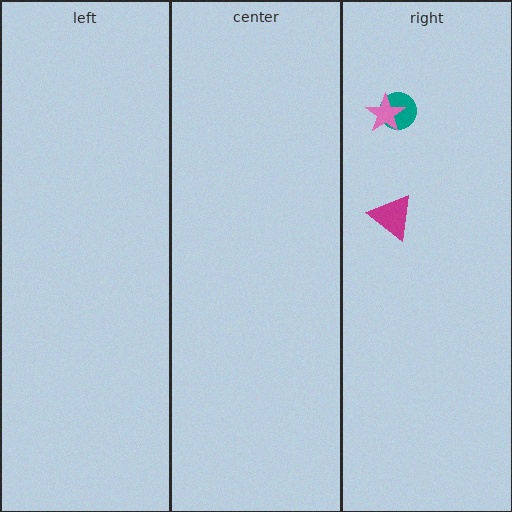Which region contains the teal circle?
The right region.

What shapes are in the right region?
The teal circle, the pink star, the magenta triangle.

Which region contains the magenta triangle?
The right region.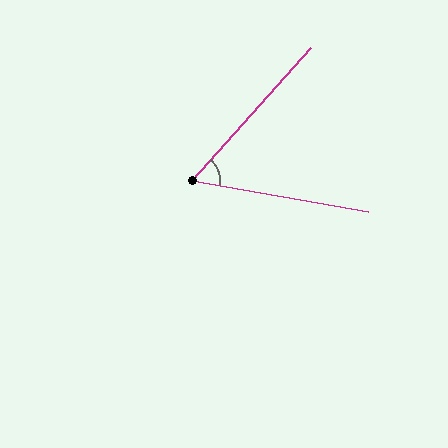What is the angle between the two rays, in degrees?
Approximately 58 degrees.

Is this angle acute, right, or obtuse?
It is acute.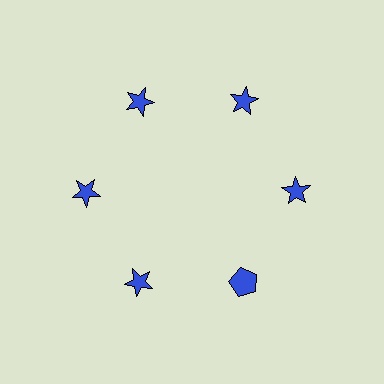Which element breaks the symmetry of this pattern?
The blue pentagon at roughly the 5 o'clock position breaks the symmetry. All other shapes are blue stars.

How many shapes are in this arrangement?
There are 6 shapes arranged in a ring pattern.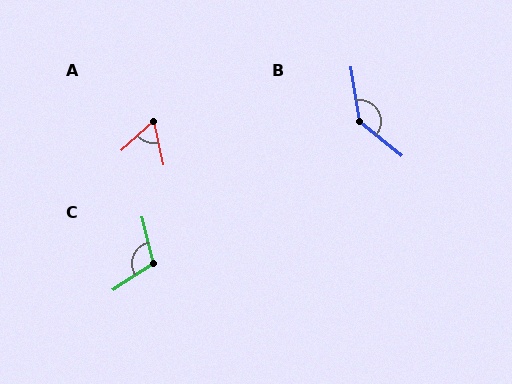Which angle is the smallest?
A, at approximately 61 degrees.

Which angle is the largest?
B, at approximately 137 degrees.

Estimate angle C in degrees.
Approximately 109 degrees.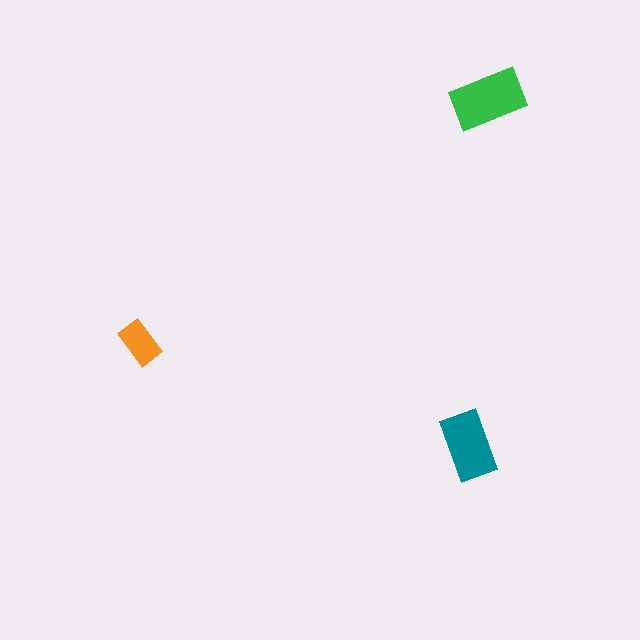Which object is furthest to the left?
The orange rectangle is leftmost.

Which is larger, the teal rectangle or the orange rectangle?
The teal one.